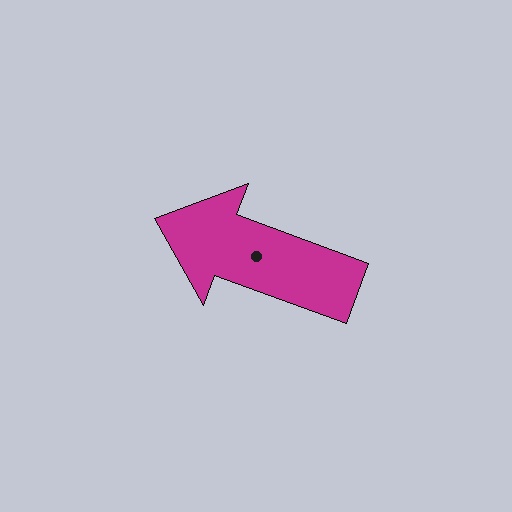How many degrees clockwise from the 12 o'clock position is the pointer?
Approximately 290 degrees.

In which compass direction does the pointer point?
West.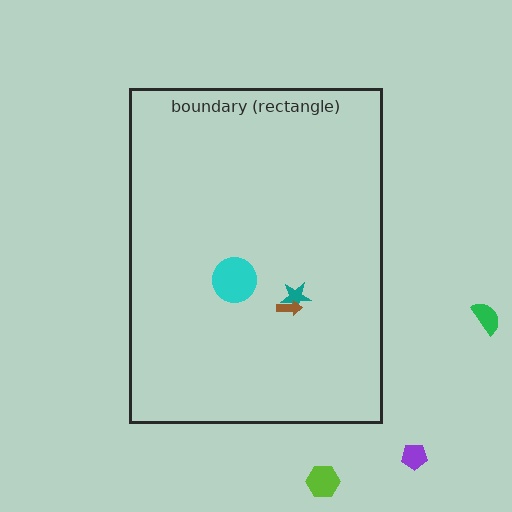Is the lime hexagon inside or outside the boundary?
Outside.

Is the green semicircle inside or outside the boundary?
Outside.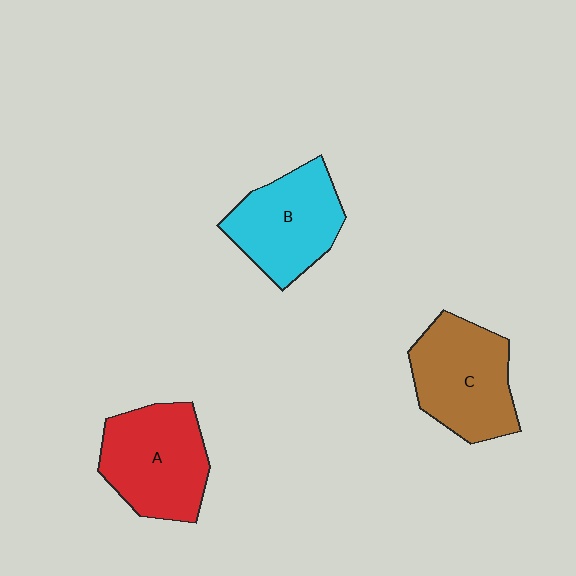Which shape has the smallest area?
Shape B (cyan).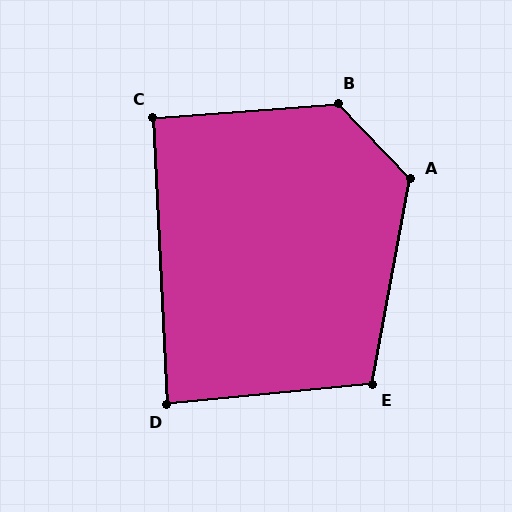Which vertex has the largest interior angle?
B, at approximately 130 degrees.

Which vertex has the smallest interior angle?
D, at approximately 87 degrees.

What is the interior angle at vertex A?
Approximately 125 degrees (obtuse).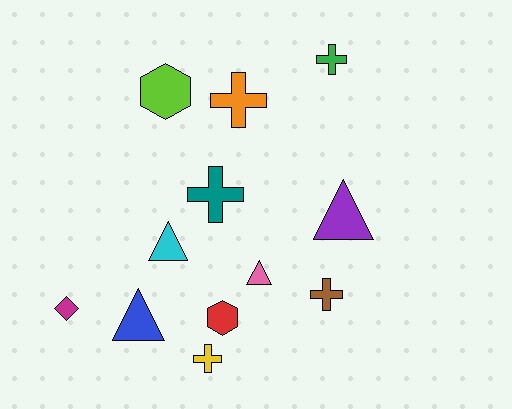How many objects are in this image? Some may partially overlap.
There are 12 objects.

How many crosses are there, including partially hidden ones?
There are 5 crosses.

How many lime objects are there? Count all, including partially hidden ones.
There is 1 lime object.